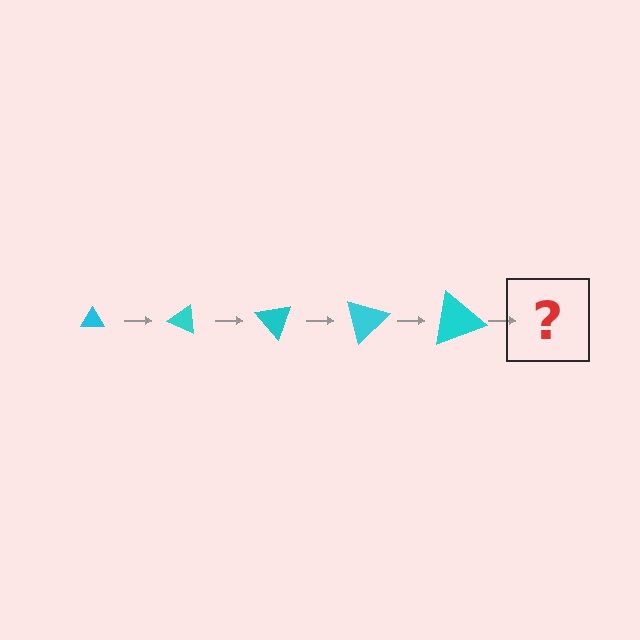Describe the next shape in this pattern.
It should be a triangle, larger than the previous one and rotated 125 degrees from the start.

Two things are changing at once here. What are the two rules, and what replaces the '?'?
The two rules are that the triangle grows larger each step and it rotates 25 degrees each step. The '?' should be a triangle, larger than the previous one and rotated 125 degrees from the start.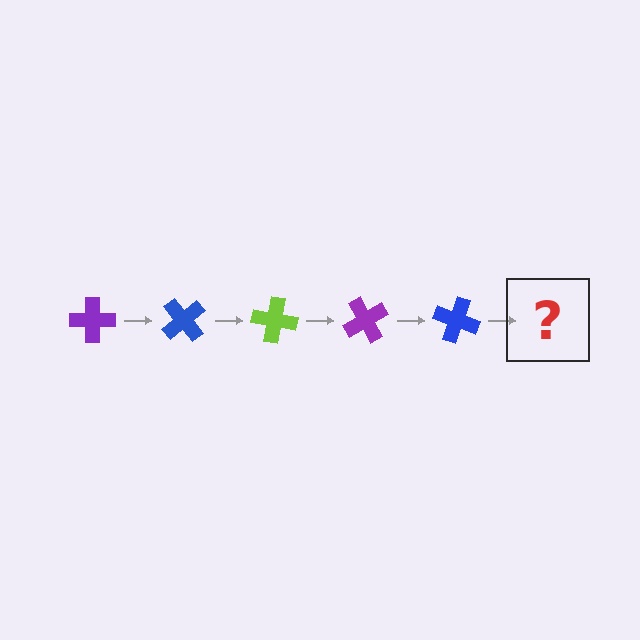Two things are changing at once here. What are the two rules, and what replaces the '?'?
The two rules are that it rotates 50 degrees each step and the color cycles through purple, blue, and lime. The '?' should be a lime cross, rotated 250 degrees from the start.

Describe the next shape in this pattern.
It should be a lime cross, rotated 250 degrees from the start.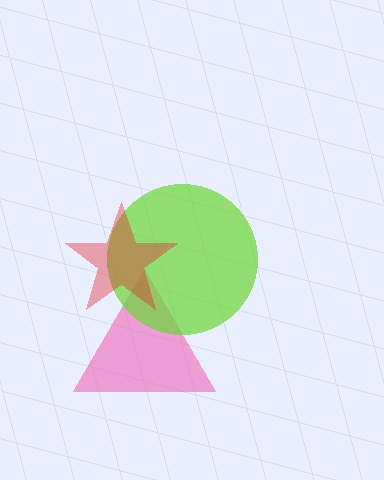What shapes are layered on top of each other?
The layered shapes are: a pink triangle, a lime circle, a red star.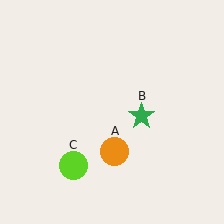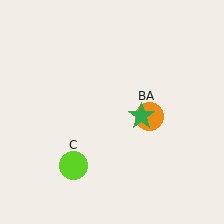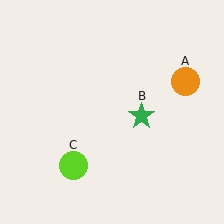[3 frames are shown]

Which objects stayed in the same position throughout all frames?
Green star (object B) and lime circle (object C) remained stationary.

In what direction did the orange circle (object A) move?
The orange circle (object A) moved up and to the right.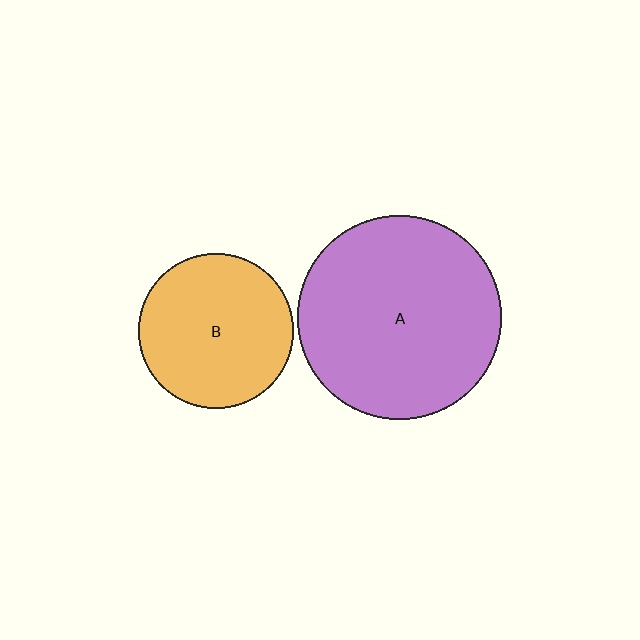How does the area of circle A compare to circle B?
Approximately 1.7 times.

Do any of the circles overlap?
No, none of the circles overlap.